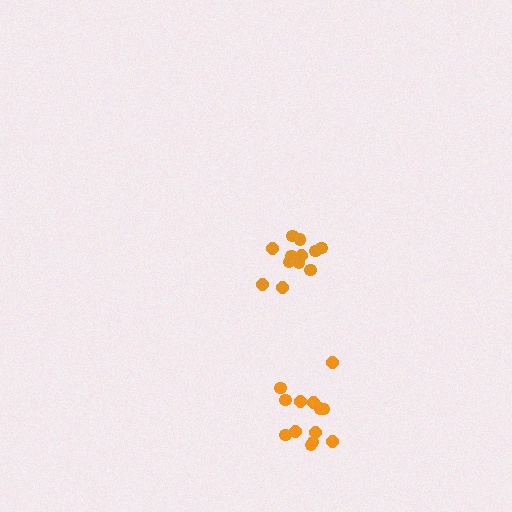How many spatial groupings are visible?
There are 2 spatial groupings.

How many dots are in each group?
Group 1: 13 dots, Group 2: 12 dots (25 total).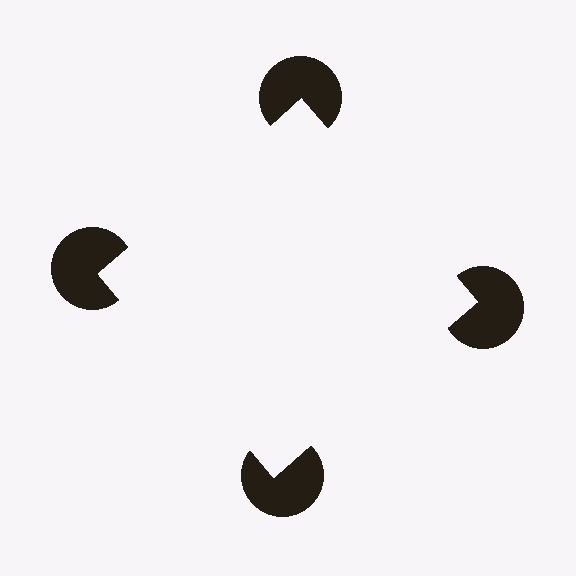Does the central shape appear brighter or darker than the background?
It typically appears slightly brighter than the background, even though no actual brightness change is drawn.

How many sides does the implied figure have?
4 sides.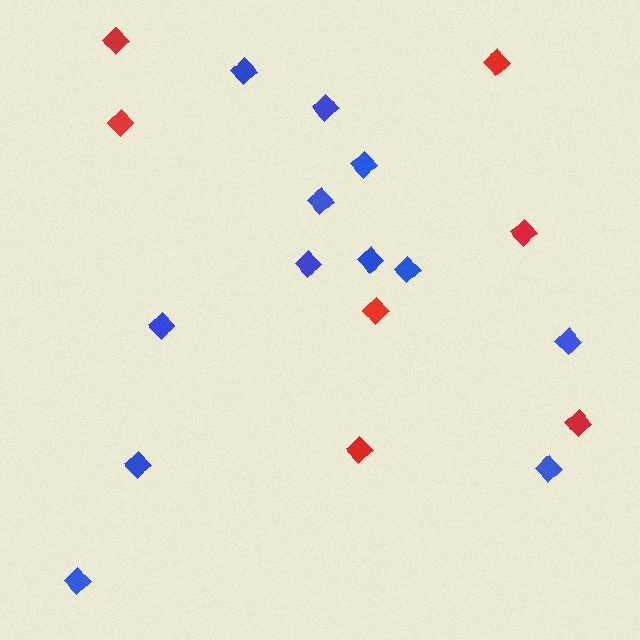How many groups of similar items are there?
There are 2 groups: one group of red diamonds (7) and one group of blue diamonds (12).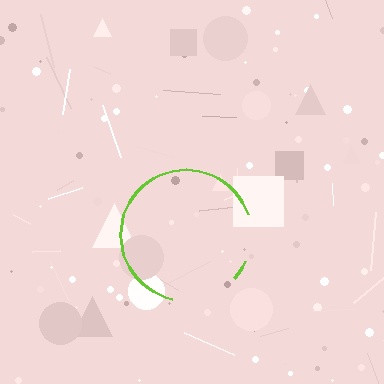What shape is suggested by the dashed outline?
The dashed outline suggests a circle.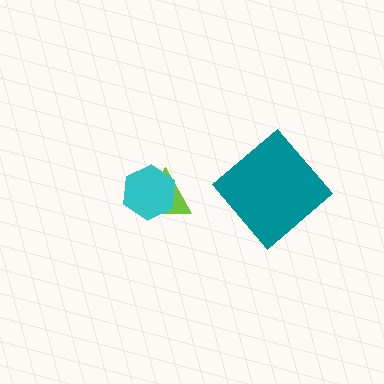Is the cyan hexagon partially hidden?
No, no other shape covers it.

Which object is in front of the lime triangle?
The cyan hexagon is in front of the lime triangle.